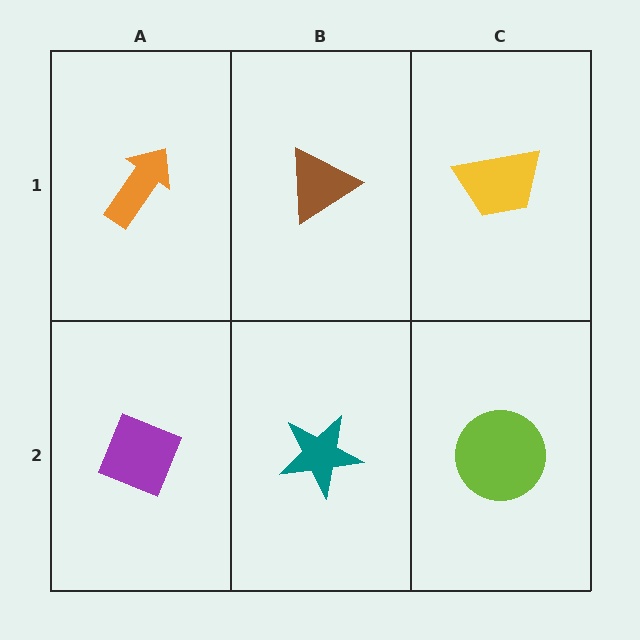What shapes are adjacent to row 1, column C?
A lime circle (row 2, column C), a brown triangle (row 1, column B).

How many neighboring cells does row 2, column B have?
3.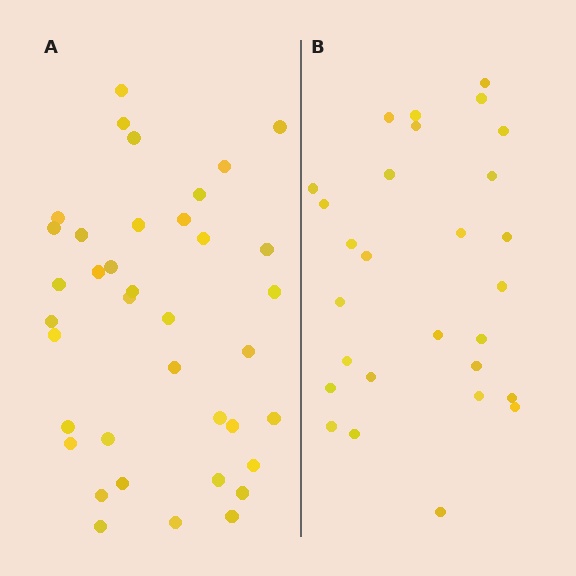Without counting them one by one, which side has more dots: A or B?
Region A (the left region) has more dots.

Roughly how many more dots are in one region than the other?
Region A has roughly 10 or so more dots than region B.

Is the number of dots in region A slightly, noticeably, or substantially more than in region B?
Region A has noticeably more, but not dramatically so. The ratio is roughly 1.4 to 1.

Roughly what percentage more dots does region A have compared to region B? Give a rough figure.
About 35% more.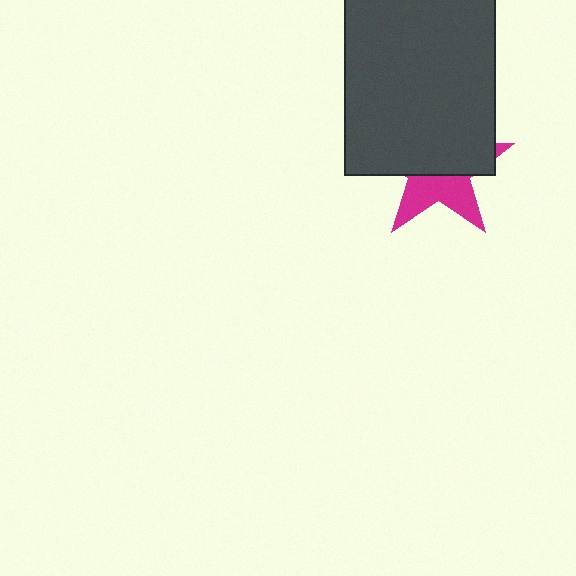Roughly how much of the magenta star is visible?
A small part of it is visible (roughly 41%).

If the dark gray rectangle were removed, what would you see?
You would see the complete magenta star.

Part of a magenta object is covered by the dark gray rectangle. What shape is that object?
It is a star.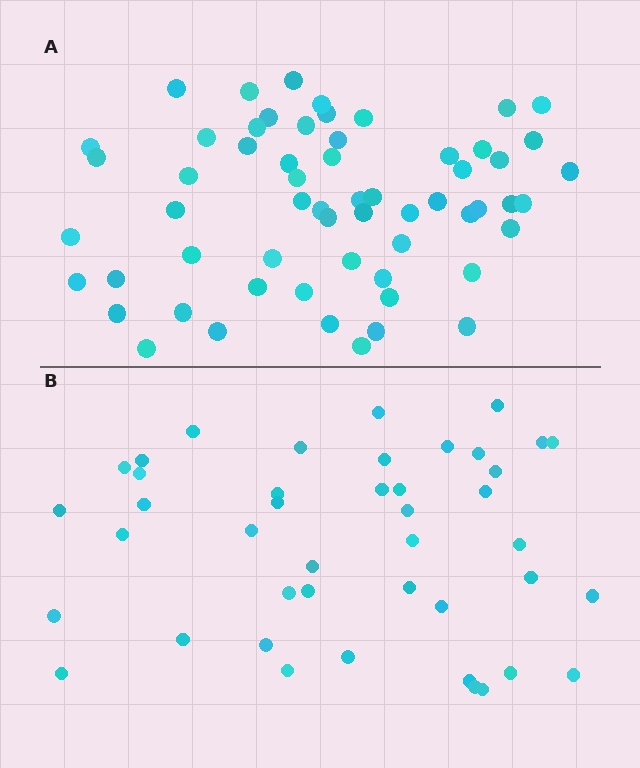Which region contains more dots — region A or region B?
Region A (the top region) has more dots.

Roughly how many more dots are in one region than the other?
Region A has approximately 15 more dots than region B.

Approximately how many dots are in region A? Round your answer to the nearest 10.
About 60 dots.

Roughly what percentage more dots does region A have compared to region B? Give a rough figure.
About 40% more.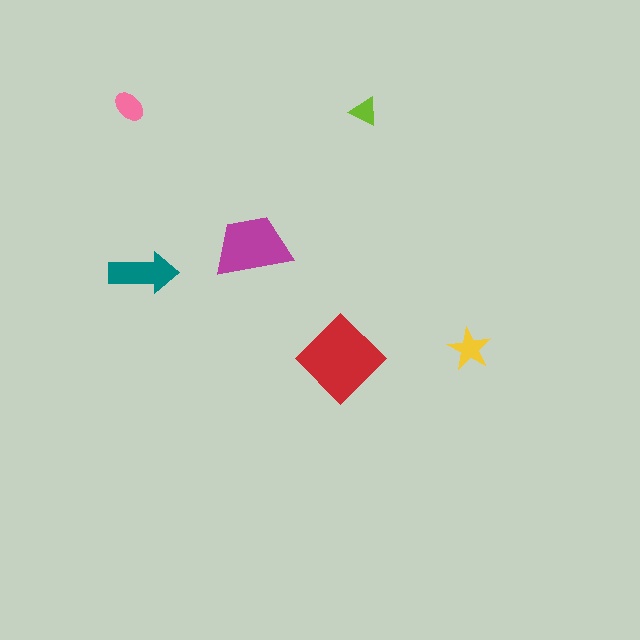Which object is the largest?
The red diamond.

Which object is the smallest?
The lime triangle.